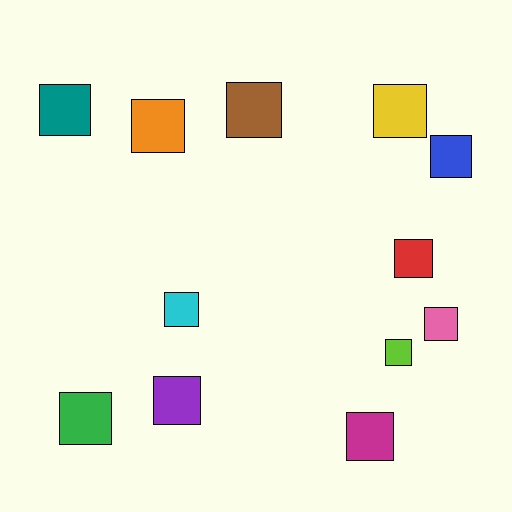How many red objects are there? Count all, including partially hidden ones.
There is 1 red object.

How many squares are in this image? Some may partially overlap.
There are 12 squares.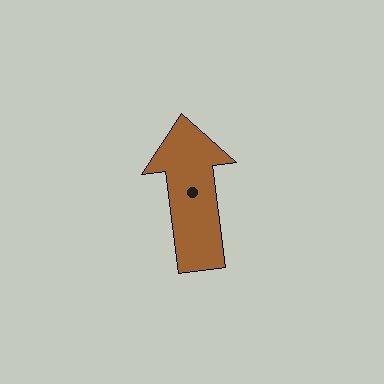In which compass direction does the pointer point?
North.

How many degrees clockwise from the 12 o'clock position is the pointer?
Approximately 353 degrees.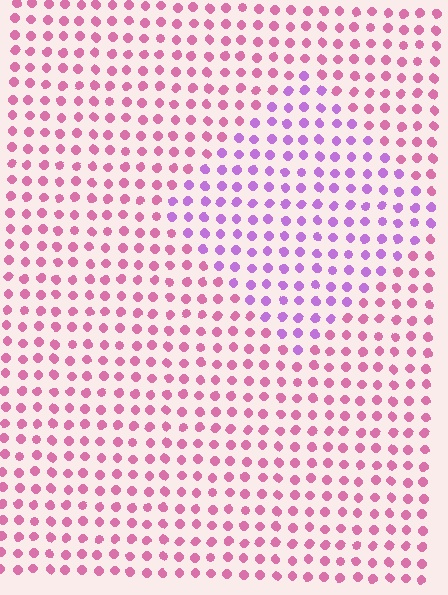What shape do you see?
I see a diamond.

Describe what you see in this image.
The image is filled with small pink elements in a uniform arrangement. A diamond-shaped region is visible where the elements are tinted to a slightly different hue, forming a subtle color boundary.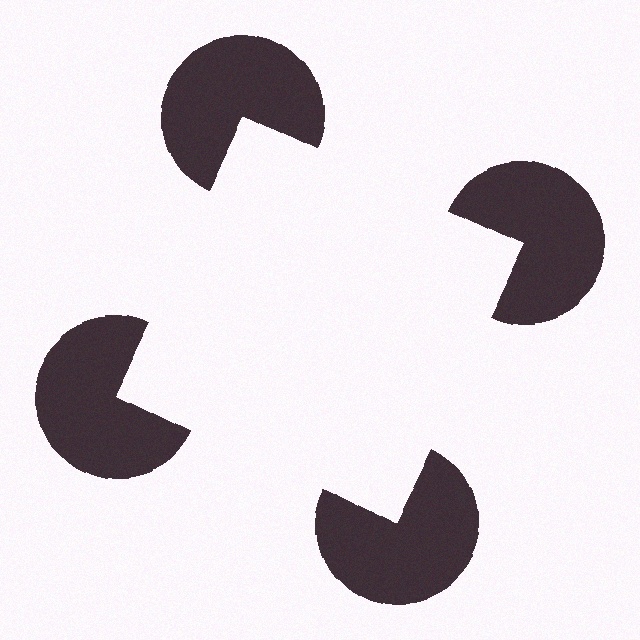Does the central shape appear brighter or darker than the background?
It typically appears slightly brighter than the background, even though no actual brightness change is drawn.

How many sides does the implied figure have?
4 sides.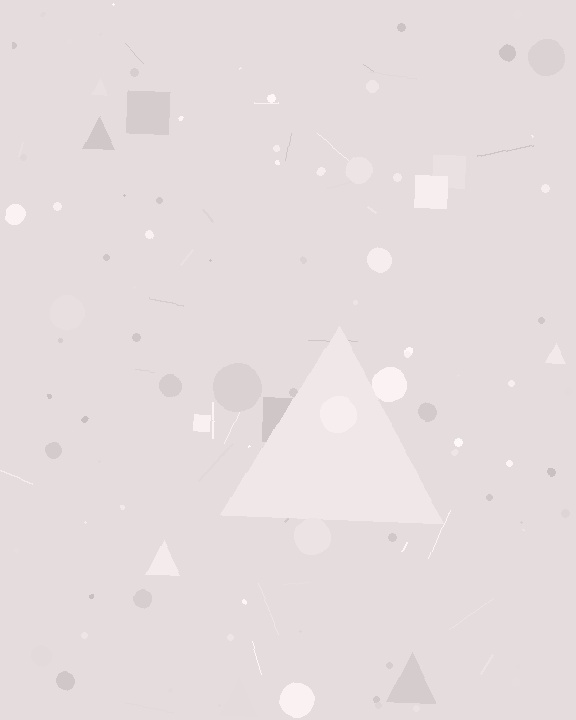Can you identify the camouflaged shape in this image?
The camouflaged shape is a triangle.